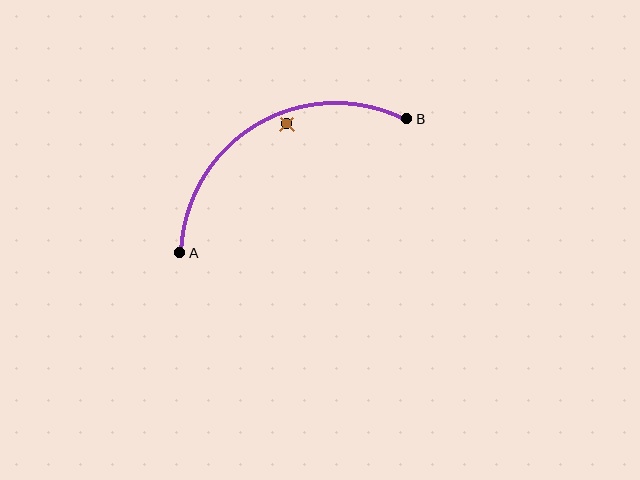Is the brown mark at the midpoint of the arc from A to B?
No — the brown mark does not lie on the arc at all. It sits slightly inside the curve.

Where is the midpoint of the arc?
The arc midpoint is the point on the curve farthest from the straight line joining A and B. It sits above that line.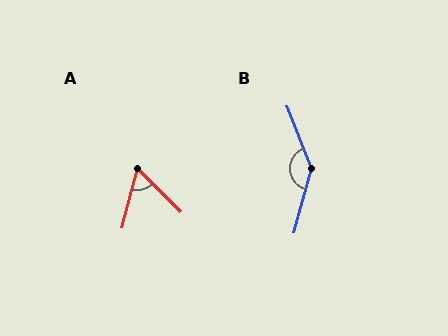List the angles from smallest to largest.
A (59°), B (143°).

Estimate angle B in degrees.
Approximately 143 degrees.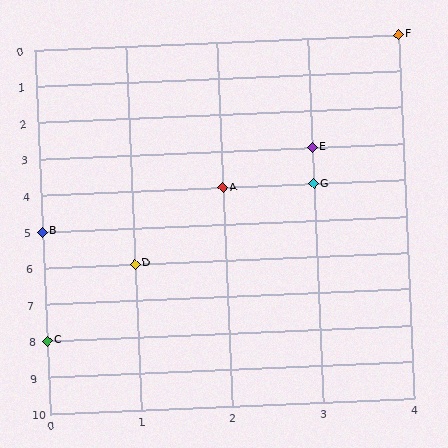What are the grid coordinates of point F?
Point F is at grid coordinates (4, 0).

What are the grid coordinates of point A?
Point A is at grid coordinates (2, 4).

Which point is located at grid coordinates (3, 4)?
Point G is at (3, 4).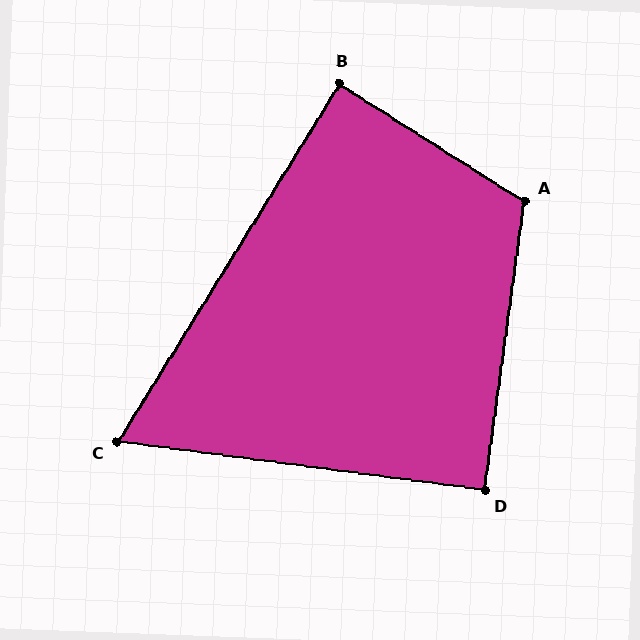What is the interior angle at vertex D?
Approximately 90 degrees (approximately right).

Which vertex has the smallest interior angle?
C, at approximately 66 degrees.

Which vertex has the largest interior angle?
A, at approximately 114 degrees.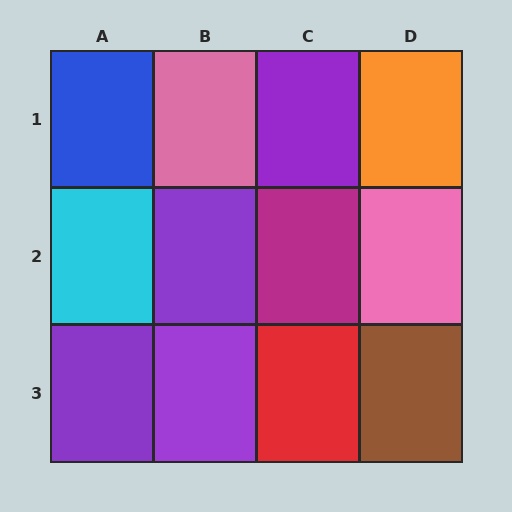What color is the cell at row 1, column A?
Blue.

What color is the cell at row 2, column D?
Pink.